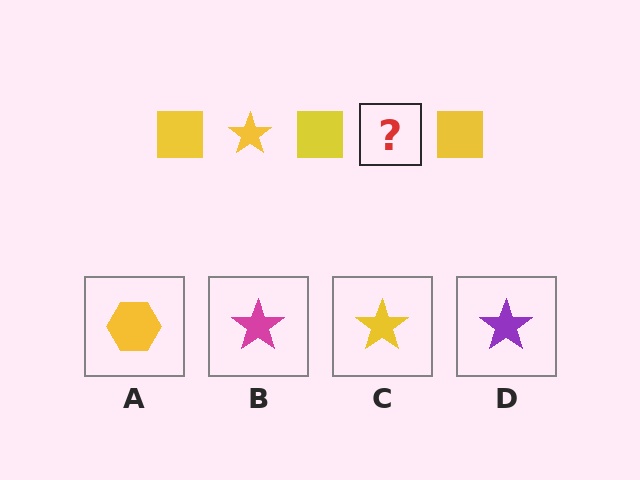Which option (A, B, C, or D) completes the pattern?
C.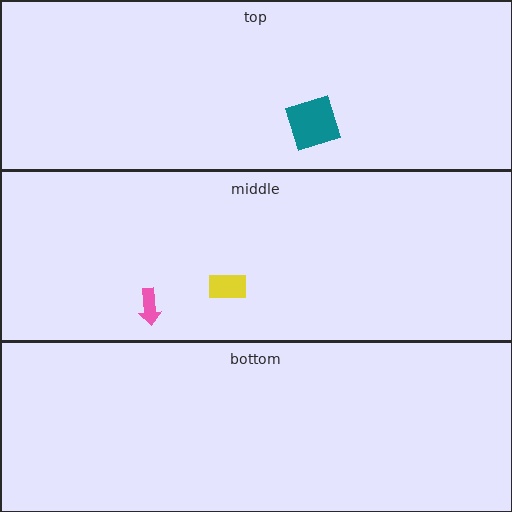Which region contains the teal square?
The top region.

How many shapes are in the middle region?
2.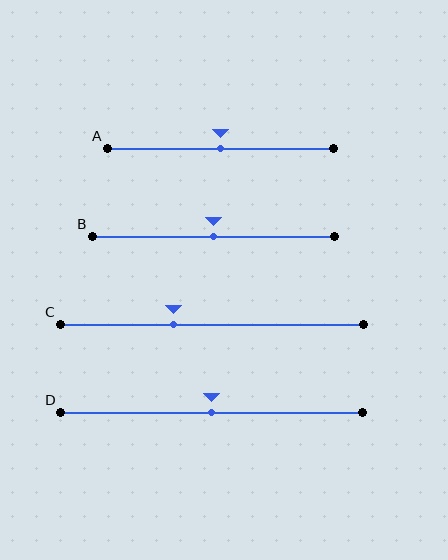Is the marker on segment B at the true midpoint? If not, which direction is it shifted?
Yes, the marker on segment B is at the true midpoint.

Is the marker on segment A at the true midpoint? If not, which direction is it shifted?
Yes, the marker on segment A is at the true midpoint.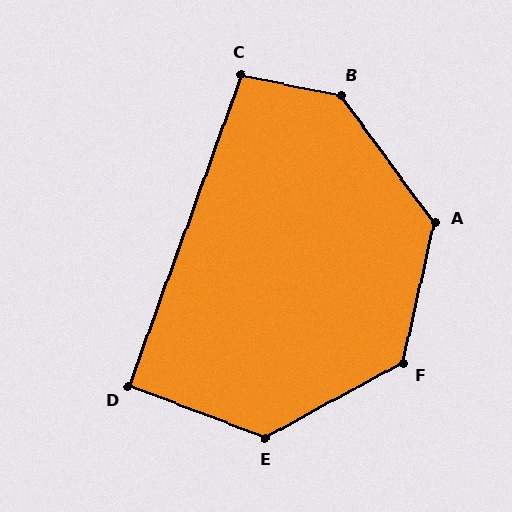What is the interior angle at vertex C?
Approximately 98 degrees (obtuse).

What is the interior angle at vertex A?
Approximately 131 degrees (obtuse).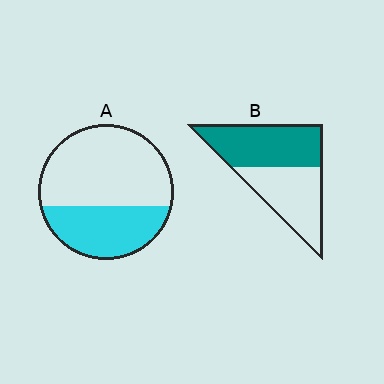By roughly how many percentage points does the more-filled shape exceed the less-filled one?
By roughly 15 percentage points (B over A).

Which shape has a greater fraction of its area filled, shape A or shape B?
Shape B.